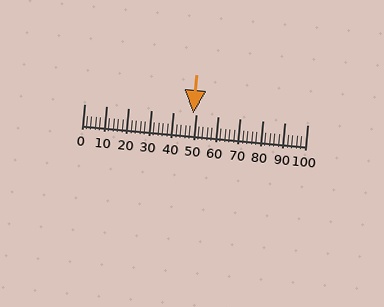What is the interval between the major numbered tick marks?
The major tick marks are spaced 10 units apart.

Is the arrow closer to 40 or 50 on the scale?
The arrow is closer to 50.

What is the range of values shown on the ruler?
The ruler shows values from 0 to 100.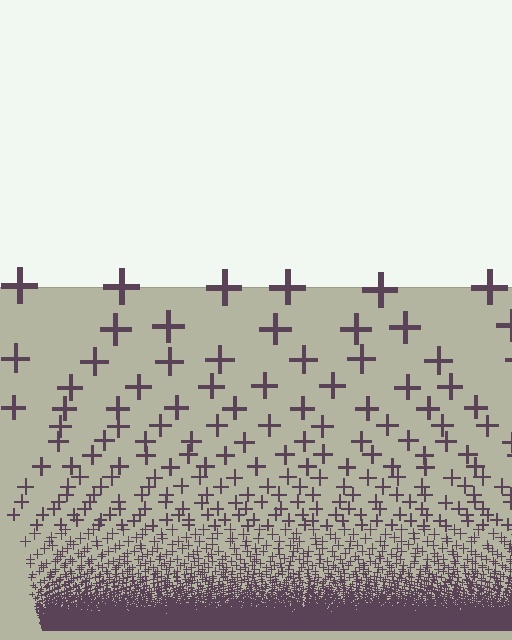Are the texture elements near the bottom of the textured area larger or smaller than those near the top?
Smaller. The gradient is inverted — elements near the bottom are smaller and denser.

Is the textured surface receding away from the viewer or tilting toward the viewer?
The surface appears to tilt toward the viewer. Texture elements get larger and sparser toward the top.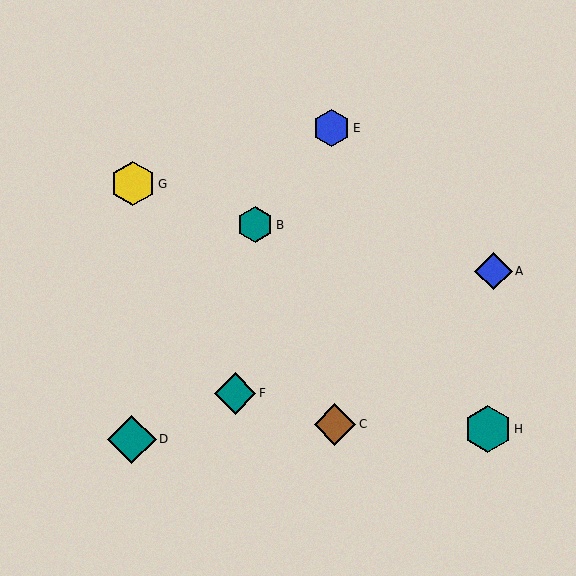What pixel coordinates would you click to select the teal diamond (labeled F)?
Click at (235, 393) to select the teal diamond F.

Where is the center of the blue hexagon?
The center of the blue hexagon is at (331, 128).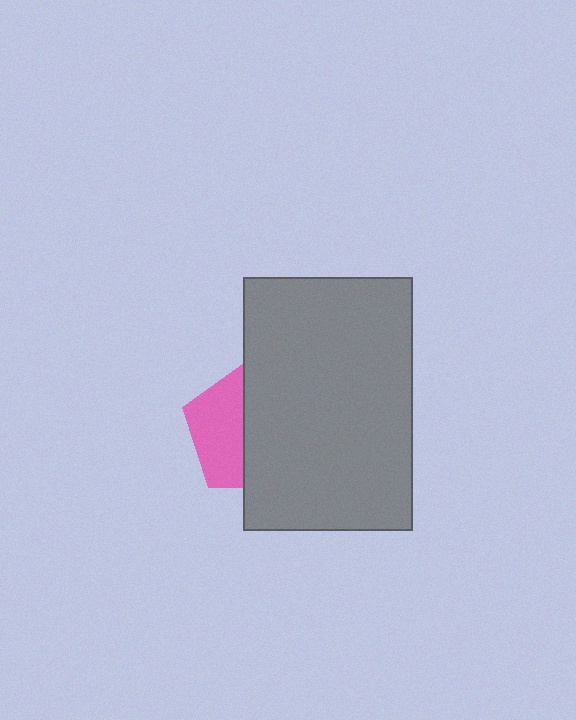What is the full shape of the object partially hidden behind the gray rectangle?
The partially hidden object is a pink pentagon.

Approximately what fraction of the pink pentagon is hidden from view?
Roughly 57% of the pink pentagon is hidden behind the gray rectangle.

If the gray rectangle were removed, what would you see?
You would see the complete pink pentagon.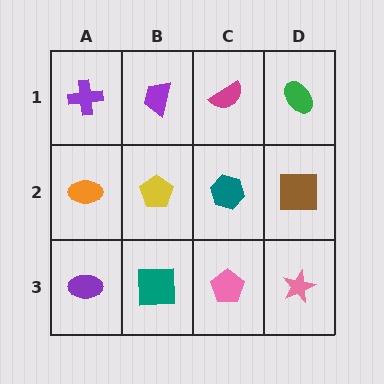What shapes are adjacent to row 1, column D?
A brown square (row 2, column D), a magenta semicircle (row 1, column C).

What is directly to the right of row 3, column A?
A teal square.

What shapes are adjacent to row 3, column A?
An orange ellipse (row 2, column A), a teal square (row 3, column B).